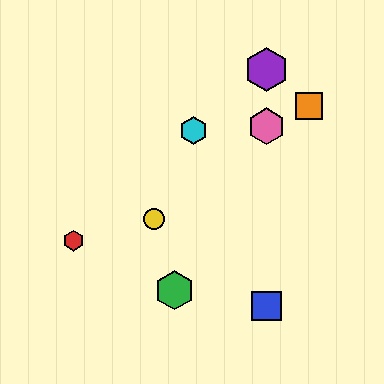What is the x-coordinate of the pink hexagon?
The pink hexagon is at x≈266.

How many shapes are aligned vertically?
3 shapes (the blue square, the purple hexagon, the pink hexagon) are aligned vertically.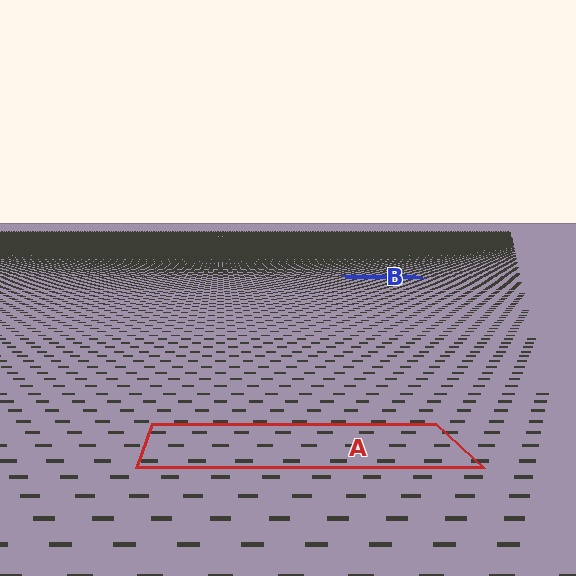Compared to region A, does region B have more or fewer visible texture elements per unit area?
Region B has more texture elements per unit area — they are packed more densely because it is farther away.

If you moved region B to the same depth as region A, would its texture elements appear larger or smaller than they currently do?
They would appear larger. At a closer depth, the same texture elements are projected at a bigger on-screen size.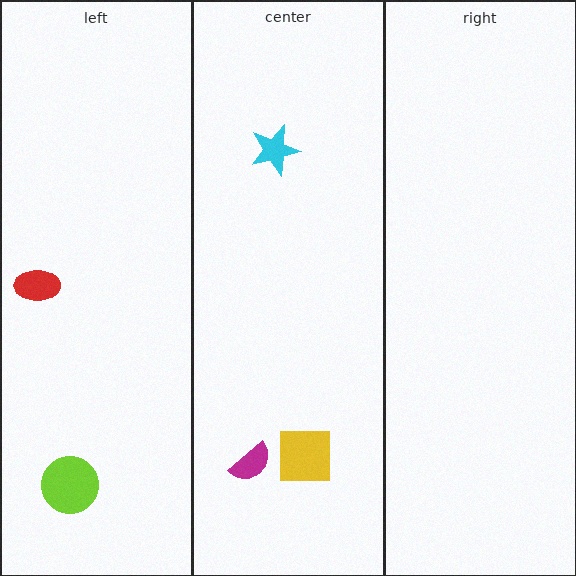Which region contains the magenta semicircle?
The center region.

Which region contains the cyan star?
The center region.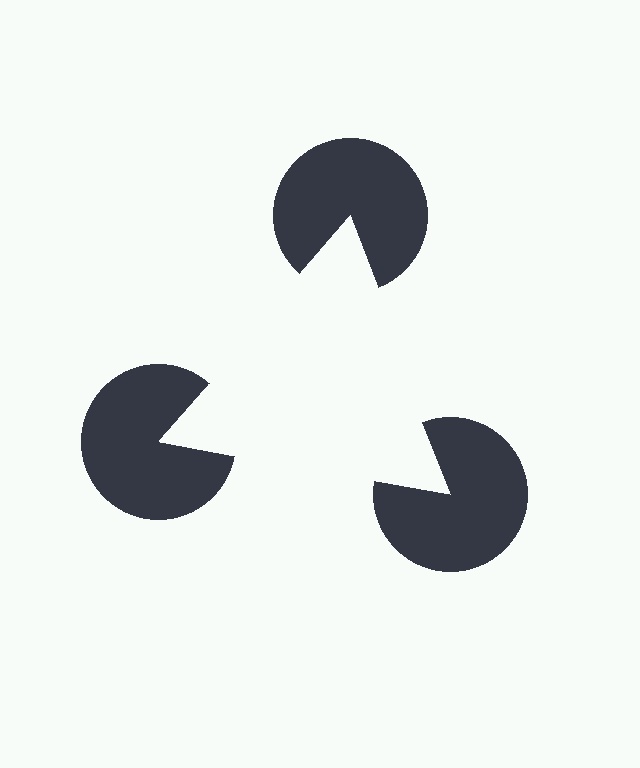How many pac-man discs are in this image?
There are 3 — one at each vertex of the illusory triangle.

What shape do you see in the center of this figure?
An illusory triangle — its edges are inferred from the aligned wedge cuts in the pac-man discs, not physically drawn.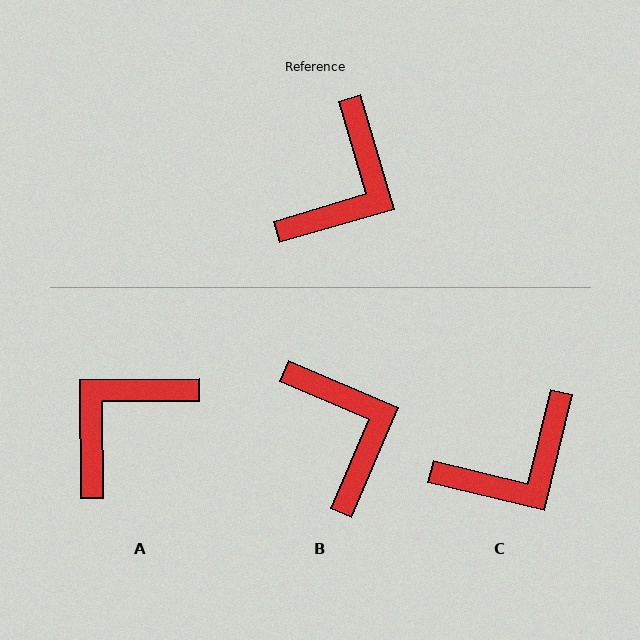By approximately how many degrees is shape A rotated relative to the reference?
Approximately 164 degrees counter-clockwise.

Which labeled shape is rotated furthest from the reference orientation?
A, about 164 degrees away.